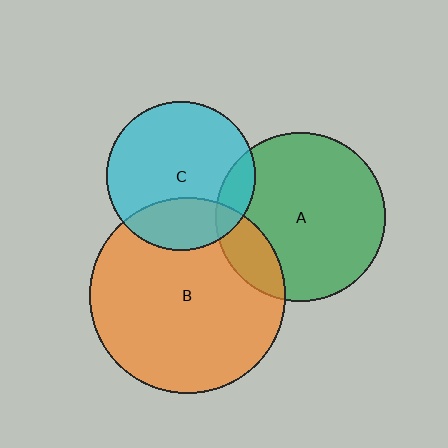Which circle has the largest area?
Circle B (orange).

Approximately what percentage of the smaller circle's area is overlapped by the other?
Approximately 15%.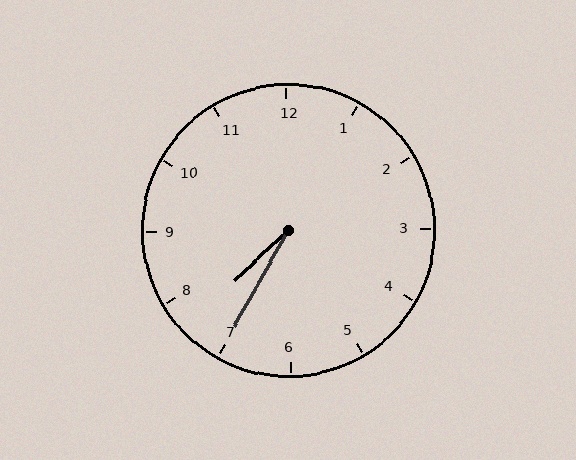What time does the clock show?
7:35.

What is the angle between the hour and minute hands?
Approximately 18 degrees.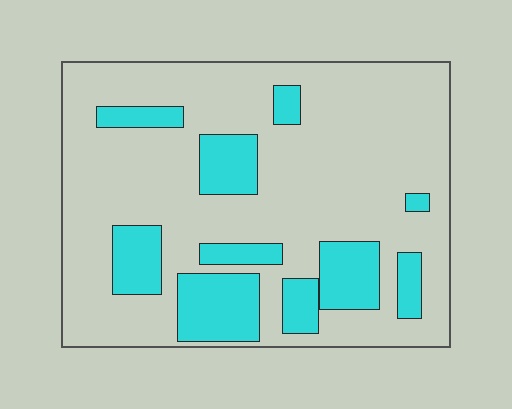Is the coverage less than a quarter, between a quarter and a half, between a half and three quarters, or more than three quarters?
Less than a quarter.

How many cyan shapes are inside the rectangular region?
10.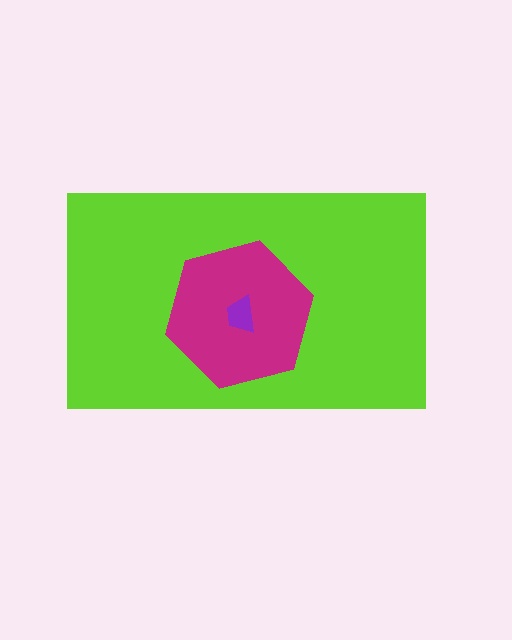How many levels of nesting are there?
3.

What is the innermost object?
The purple trapezoid.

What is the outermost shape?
The lime rectangle.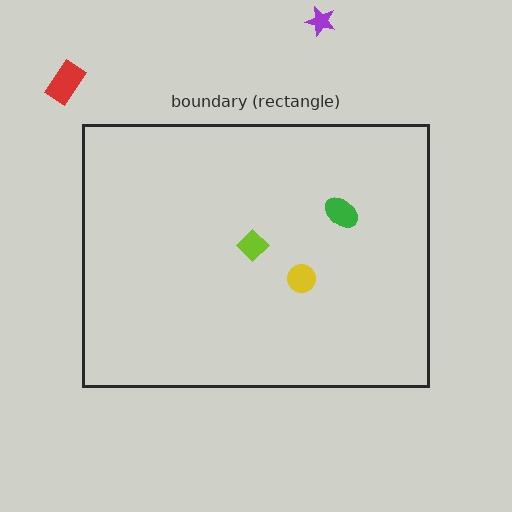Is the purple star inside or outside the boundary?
Outside.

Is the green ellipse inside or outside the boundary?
Inside.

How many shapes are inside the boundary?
3 inside, 2 outside.